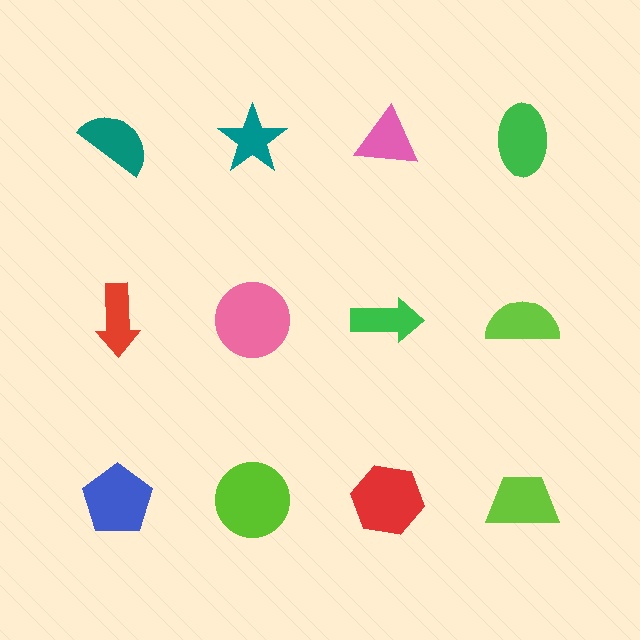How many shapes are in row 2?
4 shapes.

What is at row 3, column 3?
A red hexagon.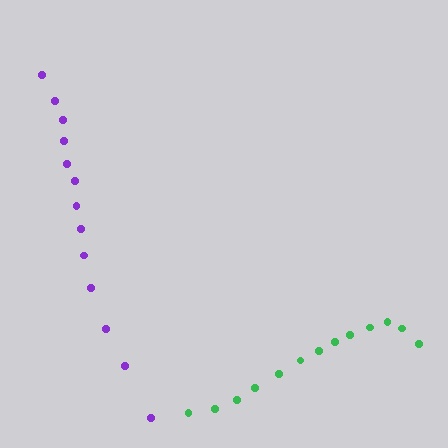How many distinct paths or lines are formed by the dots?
There are 2 distinct paths.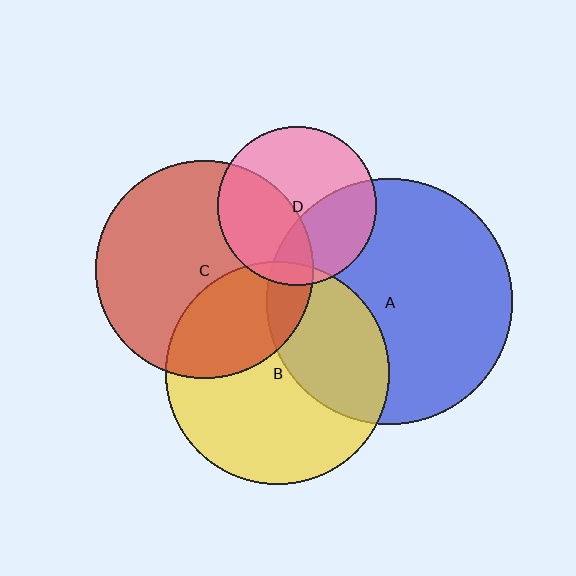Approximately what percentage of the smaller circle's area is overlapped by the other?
Approximately 5%.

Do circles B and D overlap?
Yes.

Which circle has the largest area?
Circle A (blue).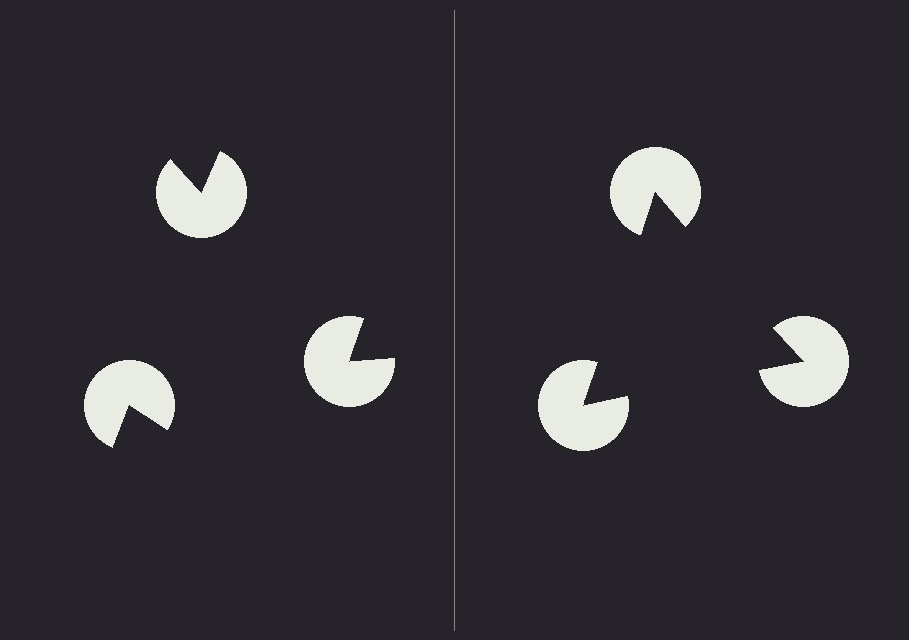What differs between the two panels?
The pac-man discs are positioned identically on both sides; only the wedge orientations differ. On the right they align to a triangle; on the left they are misaligned.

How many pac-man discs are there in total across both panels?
6 — 3 on each side.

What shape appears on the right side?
An illusory triangle.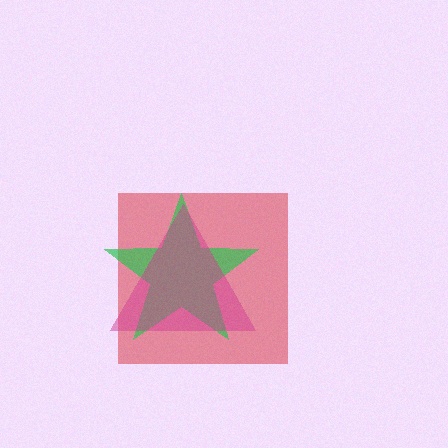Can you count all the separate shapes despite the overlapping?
Yes, there are 3 separate shapes.